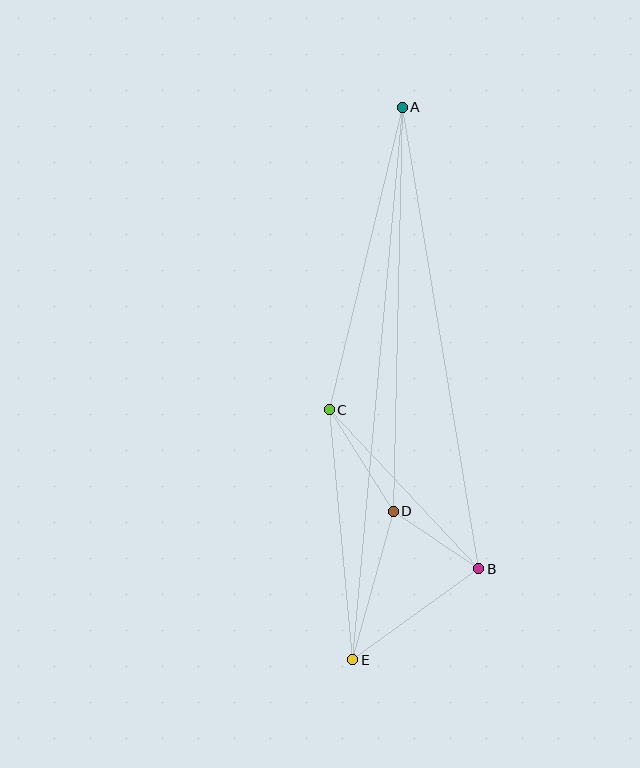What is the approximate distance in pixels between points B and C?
The distance between B and C is approximately 218 pixels.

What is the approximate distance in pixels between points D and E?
The distance between D and E is approximately 154 pixels.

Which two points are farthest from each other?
Points A and E are farthest from each other.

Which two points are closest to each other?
Points B and D are closest to each other.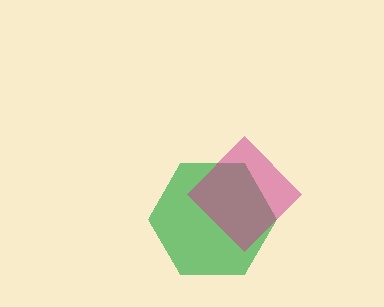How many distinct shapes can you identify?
There are 2 distinct shapes: a green hexagon, a magenta diamond.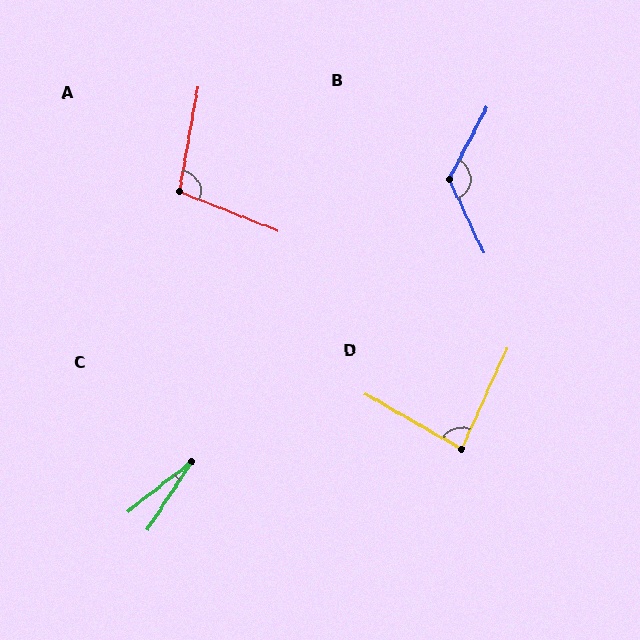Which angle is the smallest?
C, at approximately 19 degrees.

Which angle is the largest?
B, at approximately 128 degrees.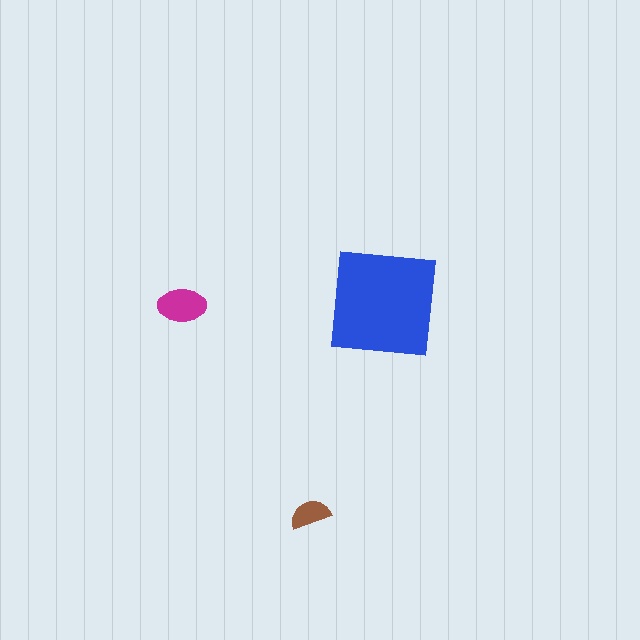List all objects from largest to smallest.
The blue square, the magenta ellipse, the brown semicircle.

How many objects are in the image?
There are 3 objects in the image.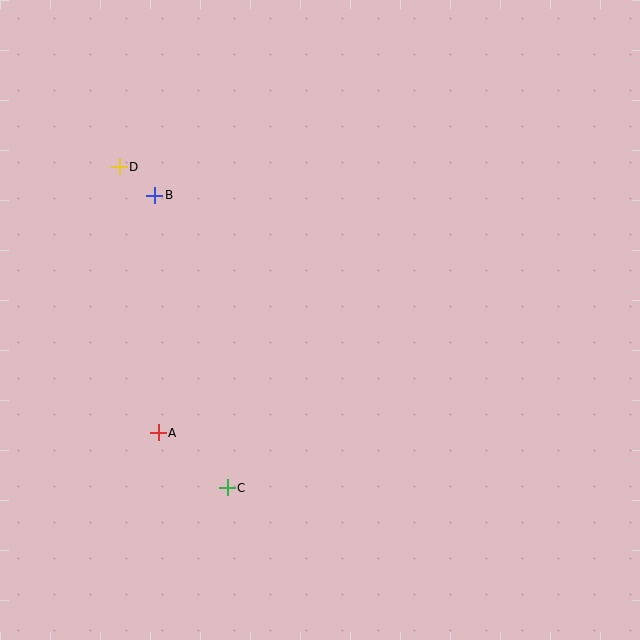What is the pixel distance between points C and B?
The distance between C and B is 301 pixels.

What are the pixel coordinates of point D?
Point D is at (119, 167).